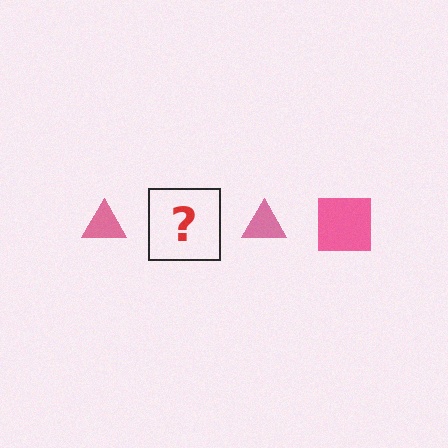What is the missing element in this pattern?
The missing element is a pink square.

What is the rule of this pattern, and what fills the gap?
The rule is that the pattern cycles through triangle, square shapes in pink. The gap should be filled with a pink square.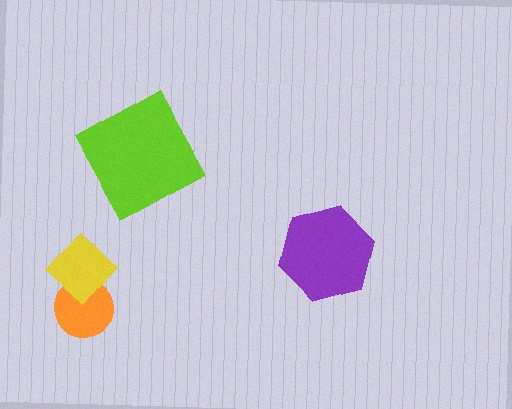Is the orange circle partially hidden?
Yes, it is partially covered by another shape.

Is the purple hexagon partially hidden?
No, no other shape covers it.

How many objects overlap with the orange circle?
1 object overlaps with the orange circle.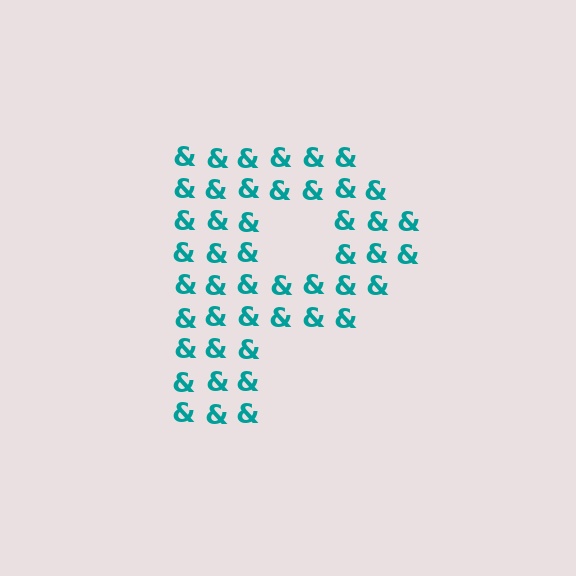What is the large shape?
The large shape is the letter P.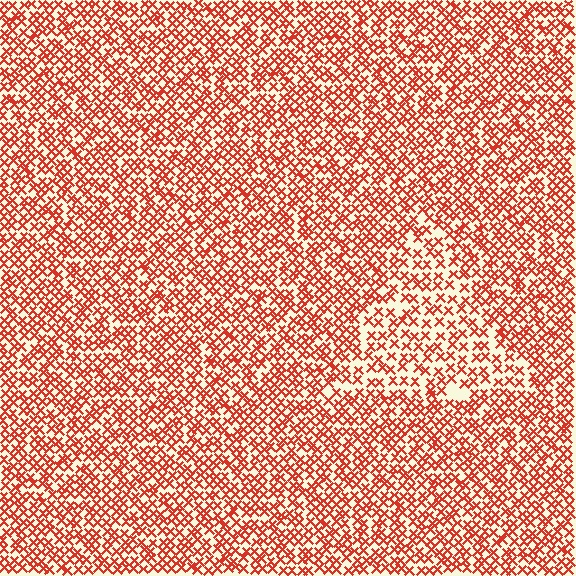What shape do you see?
I see a triangle.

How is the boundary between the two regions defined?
The boundary is defined by a change in element density (approximately 1.6x ratio). All elements are the same color, size, and shape.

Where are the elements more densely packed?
The elements are more densely packed outside the triangle boundary.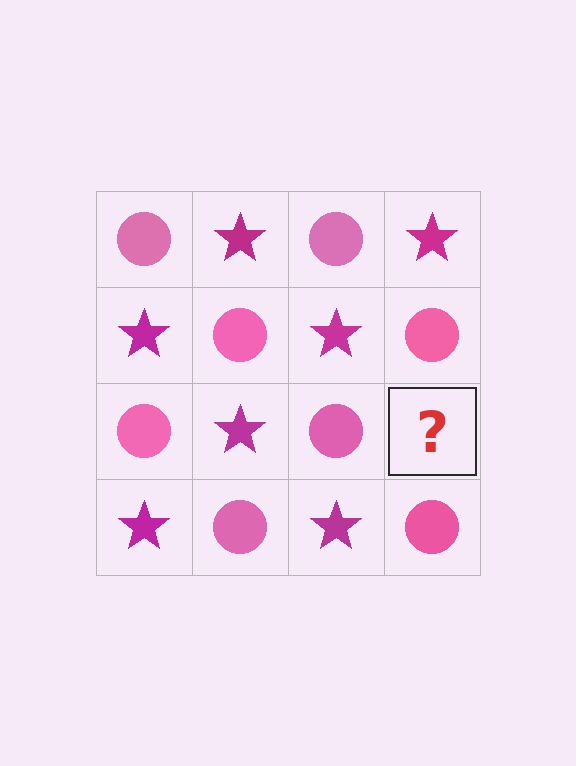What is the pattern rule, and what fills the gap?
The rule is that it alternates pink circle and magenta star in a checkerboard pattern. The gap should be filled with a magenta star.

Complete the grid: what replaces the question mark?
The question mark should be replaced with a magenta star.